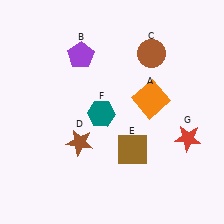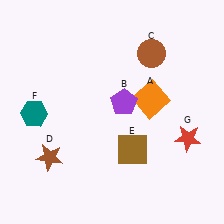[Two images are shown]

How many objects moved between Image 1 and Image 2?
3 objects moved between the two images.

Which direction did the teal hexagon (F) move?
The teal hexagon (F) moved left.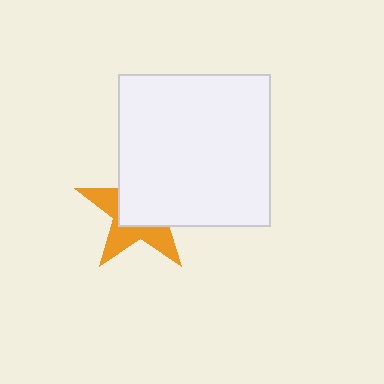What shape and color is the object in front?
The object in front is a white square.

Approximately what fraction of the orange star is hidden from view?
Roughly 58% of the orange star is hidden behind the white square.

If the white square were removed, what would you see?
You would see the complete orange star.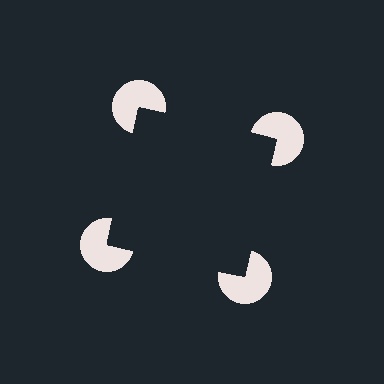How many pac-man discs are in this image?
There are 4 — one at each vertex of the illusory square.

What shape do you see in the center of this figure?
An illusory square — its edges are inferred from the aligned wedge cuts in the pac-man discs, not physically drawn.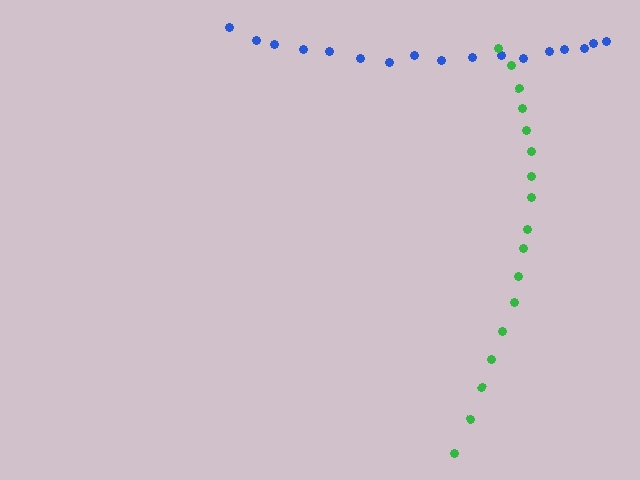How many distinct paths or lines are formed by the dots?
There are 2 distinct paths.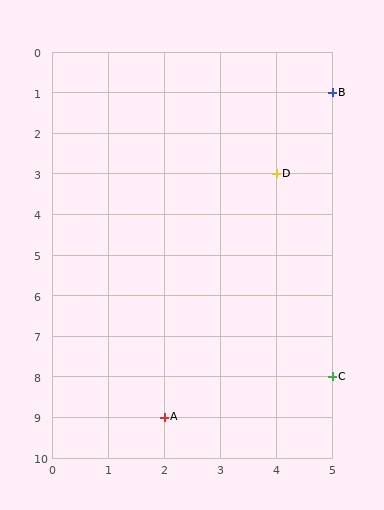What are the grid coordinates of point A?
Point A is at grid coordinates (2, 9).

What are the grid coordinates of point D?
Point D is at grid coordinates (4, 3).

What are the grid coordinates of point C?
Point C is at grid coordinates (5, 8).